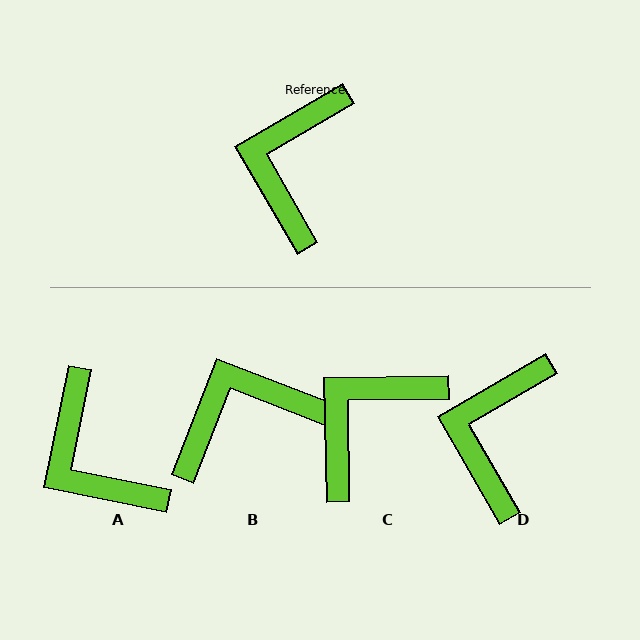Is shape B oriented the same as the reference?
No, it is off by about 51 degrees.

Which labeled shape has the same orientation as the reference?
D.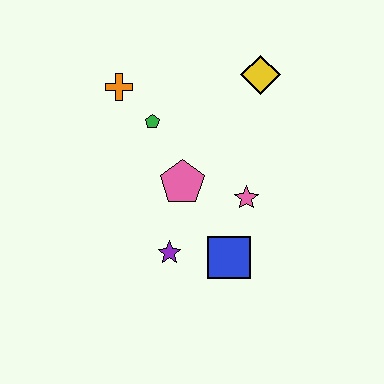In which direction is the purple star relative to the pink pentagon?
The purple star is below the pink pentagon.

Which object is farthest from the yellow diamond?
The purple star is farthest from the yellow diamond.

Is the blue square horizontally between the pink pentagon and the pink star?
Yes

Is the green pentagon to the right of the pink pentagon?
No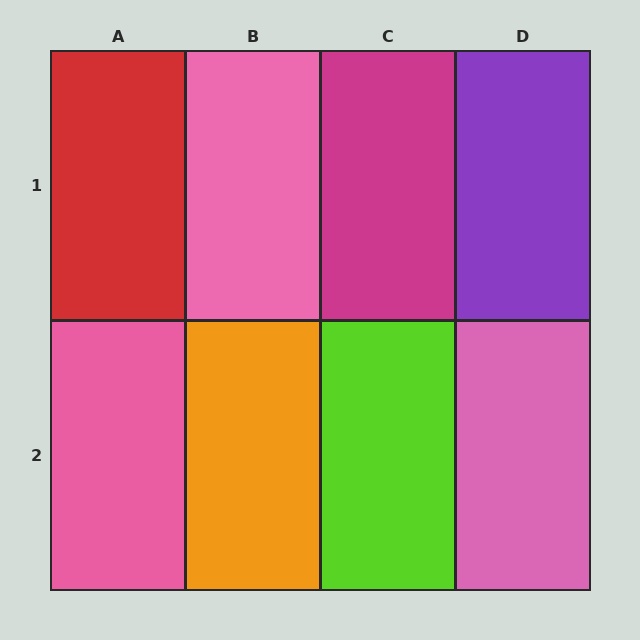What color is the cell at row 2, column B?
Orange.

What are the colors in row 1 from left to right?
Red, pink, magenta, purple.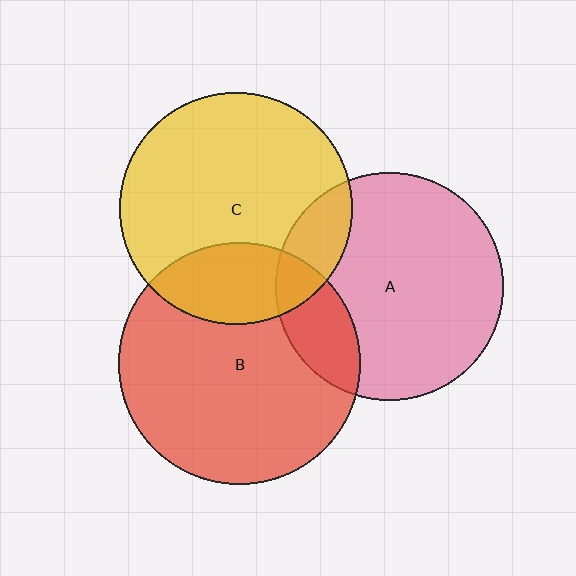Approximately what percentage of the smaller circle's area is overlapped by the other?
Approximately 20%.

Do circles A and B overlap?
Yes.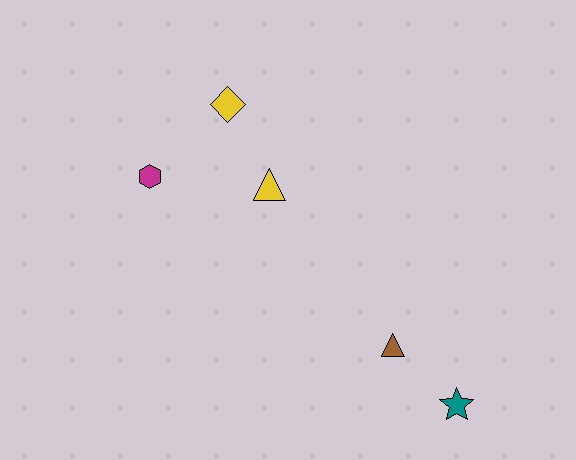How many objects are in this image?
There are 5 objects.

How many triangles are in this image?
There are 2 triangles.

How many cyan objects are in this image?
There are no cyan objects.